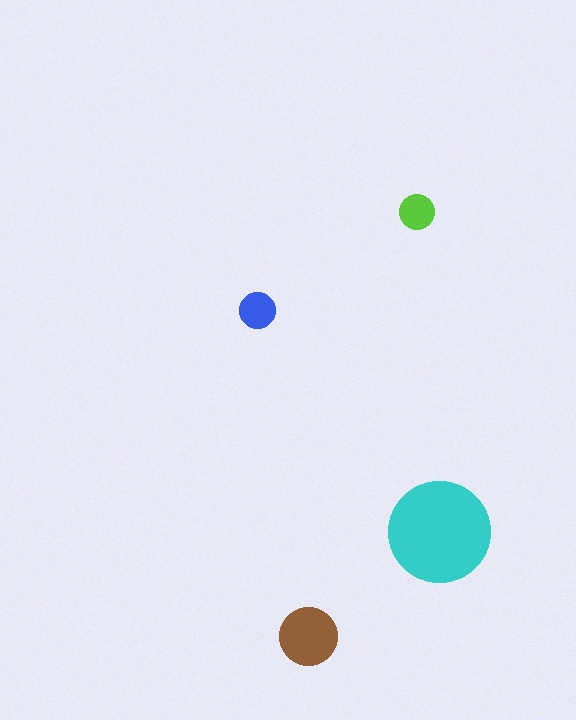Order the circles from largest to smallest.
the cyan one, the brown one, the blue one, the lime one.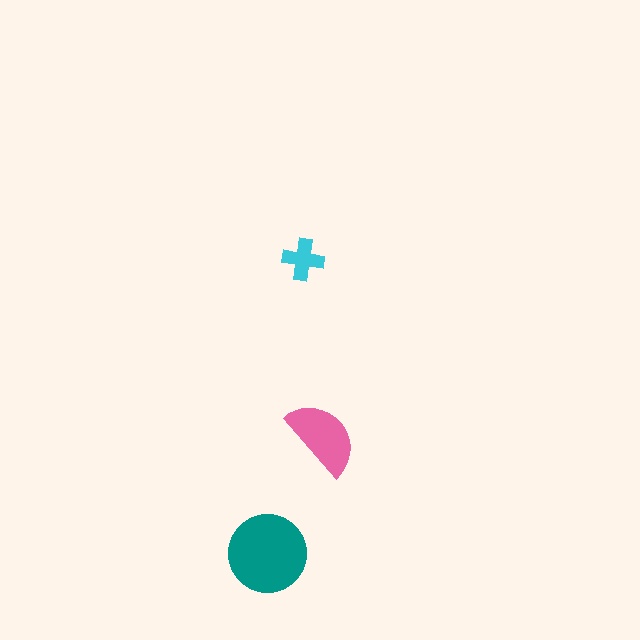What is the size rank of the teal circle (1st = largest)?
1st.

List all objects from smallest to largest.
The cyan cross, the pink semicircle, the teal circle.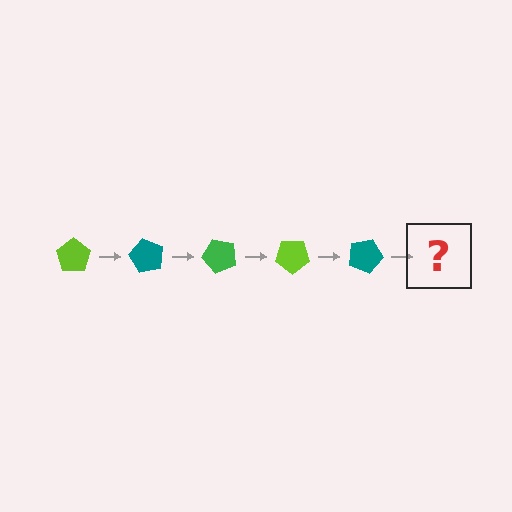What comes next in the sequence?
The next element should be a green pentagon, rotated 300 degrees from the start.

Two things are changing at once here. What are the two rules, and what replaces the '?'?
The two rules are that it rotates 60 degrees each step and the color cycles through lime, teal, and green. The '?' should be a green pentagon, rotated 300 degrees from the start.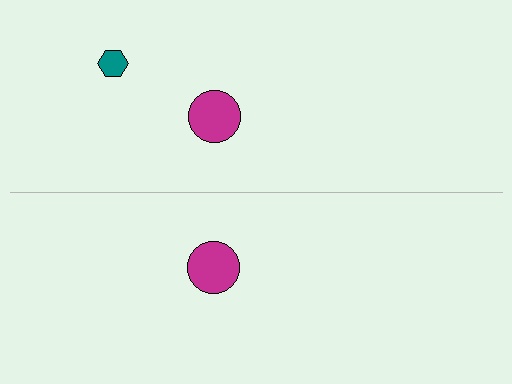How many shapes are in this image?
There are 3 shapes in this image.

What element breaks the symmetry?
A teal hexagon is missing from the bottom side.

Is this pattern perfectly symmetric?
No, the pattern is not perfectly symmetric. A teal hexagon is missing from the bottom side.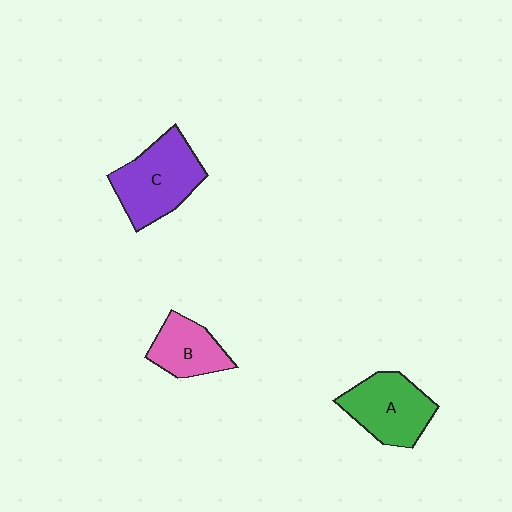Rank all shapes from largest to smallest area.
From largest to smallest: C (purple), A (green), B (pink).